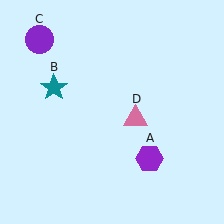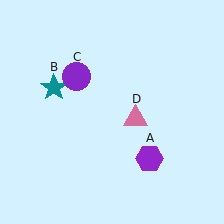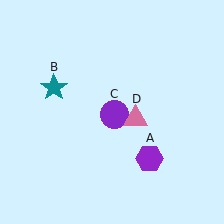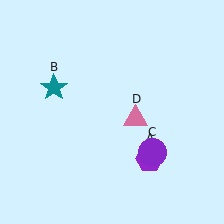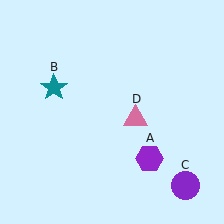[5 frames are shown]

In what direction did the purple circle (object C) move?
The purple circle (object C) moved down and to the right.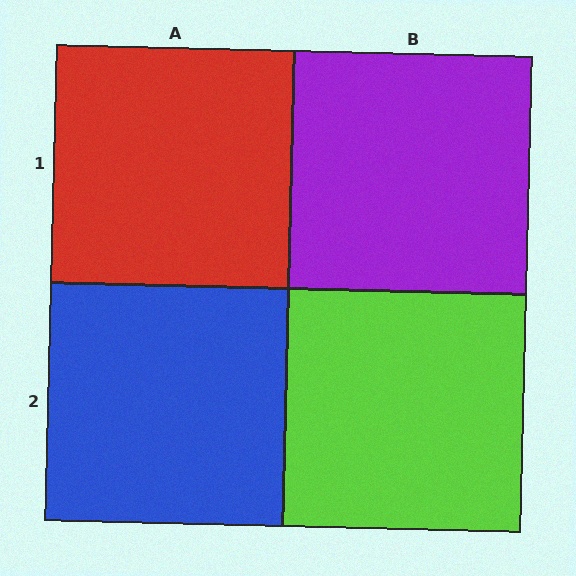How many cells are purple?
1 cell is purple.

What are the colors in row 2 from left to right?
Blue, lime.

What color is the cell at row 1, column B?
Purple.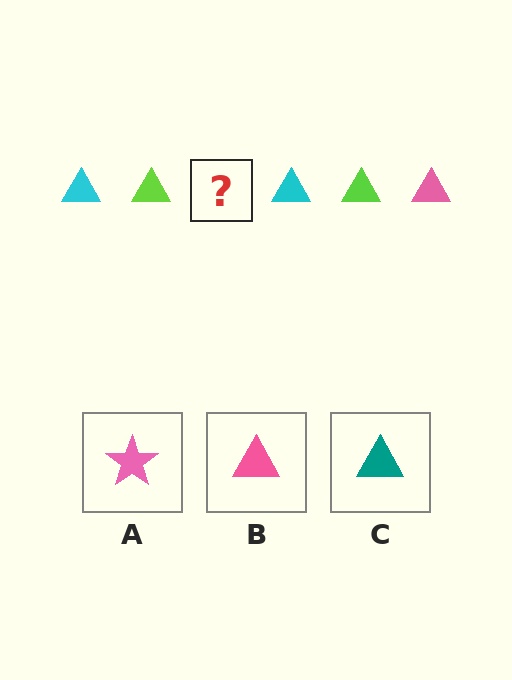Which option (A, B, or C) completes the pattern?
B.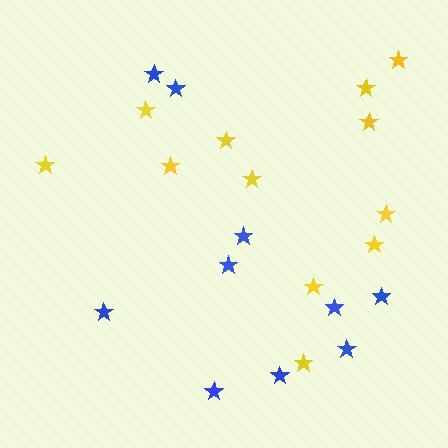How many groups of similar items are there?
There are 2 groups: one group of yellow stars (12) and one group of blue stars (10).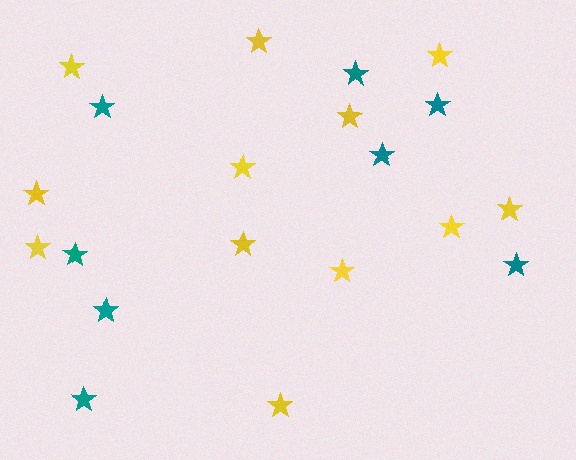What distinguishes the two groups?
There are 2 groups: one group of teal stars (8) and one group of yellow stars (12).